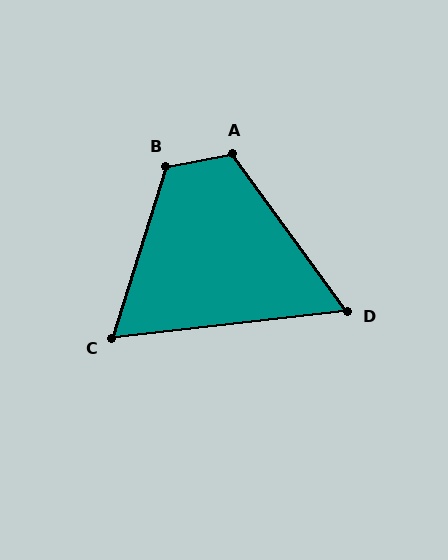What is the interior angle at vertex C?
Approximately 66 degrees (acute).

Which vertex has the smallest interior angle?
D, at approximately 61 degrees.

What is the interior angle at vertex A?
Approximately 114 degrees (obtuse).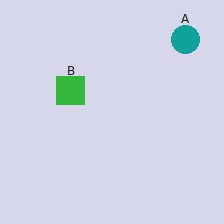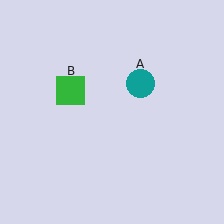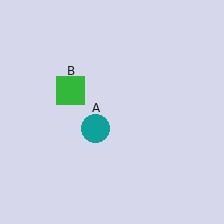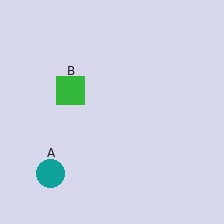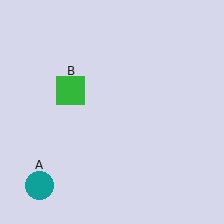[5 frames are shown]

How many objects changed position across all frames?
1 object changed position: teal circle (object A).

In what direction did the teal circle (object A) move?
The teal circle (object A) moved down and to the left.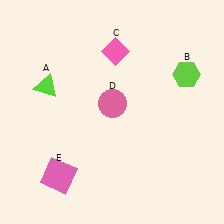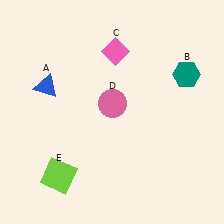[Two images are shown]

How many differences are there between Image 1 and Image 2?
There are 3 differences between the two images.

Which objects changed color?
A changed from lime to blue. B changed from lime to teal. E changed from pink to lime.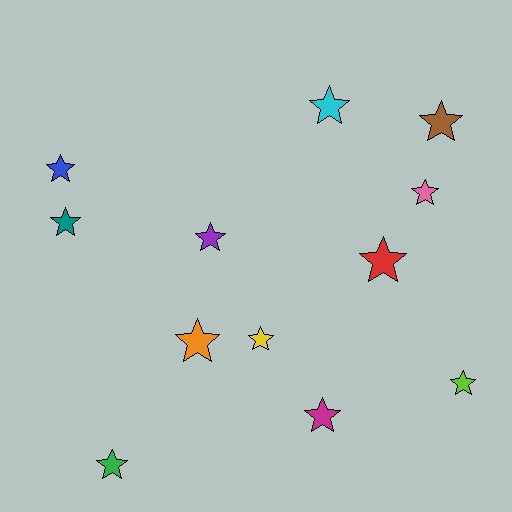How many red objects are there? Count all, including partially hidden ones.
There is 1 red object.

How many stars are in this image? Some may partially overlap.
There are 12 stars.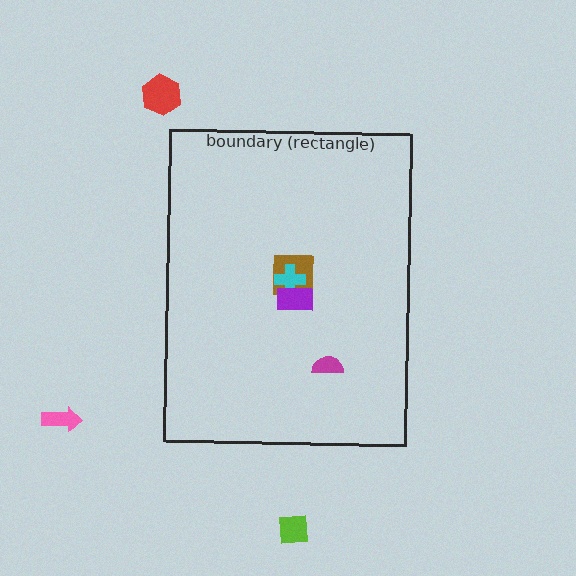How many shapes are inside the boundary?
4 inside, 3 outside.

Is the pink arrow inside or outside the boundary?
Outside.